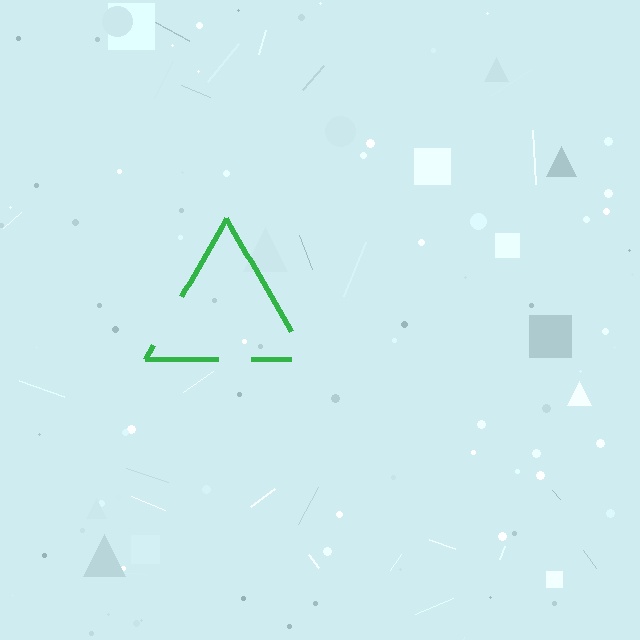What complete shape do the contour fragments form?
The contour fragments form a triangle.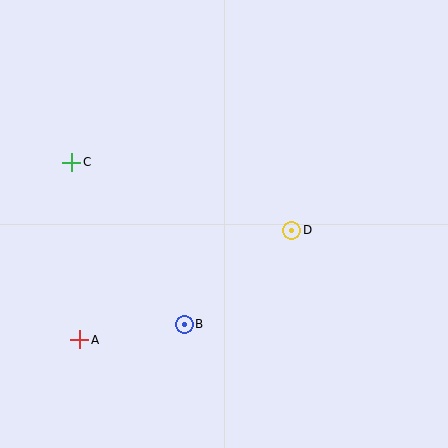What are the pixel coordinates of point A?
Point A is at (80, 340).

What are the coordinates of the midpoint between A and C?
The midpoint between A and C is at (76, 251).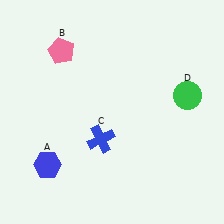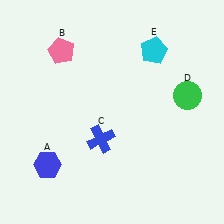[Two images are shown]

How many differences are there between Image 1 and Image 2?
There is 1 difference between the two images.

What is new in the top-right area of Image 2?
A cyan pentagon (E) was added in the top-right area of Image 2.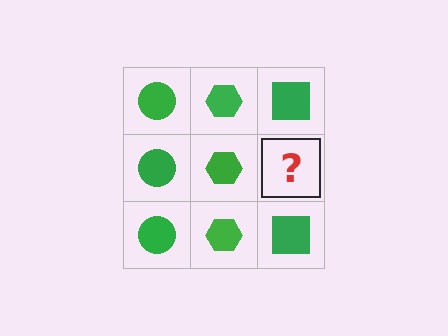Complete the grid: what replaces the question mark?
The question mark should be replaced with a green square.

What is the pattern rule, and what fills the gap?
The rule is that each column has a consistent shape. The gap should be filled with a green square.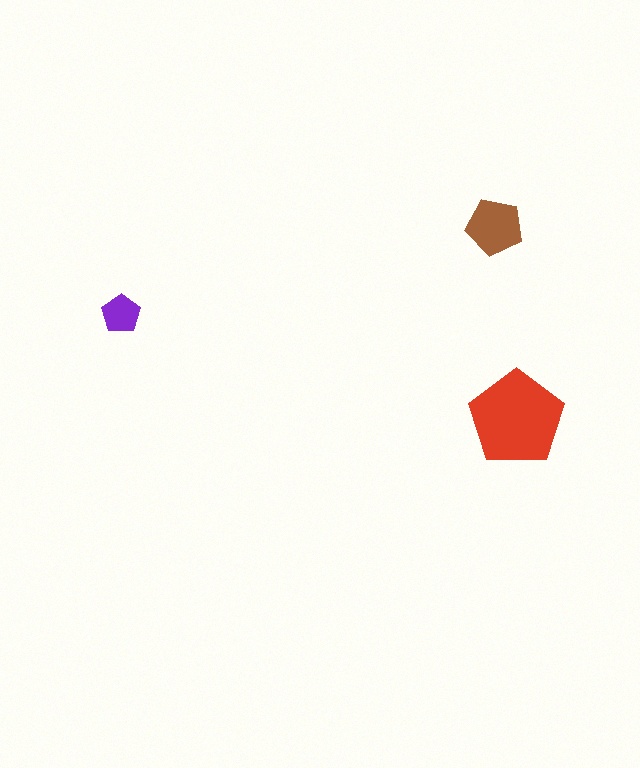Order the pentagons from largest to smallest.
the red one, the brown one, the purple one.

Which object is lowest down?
The red pentagon is bottommost.